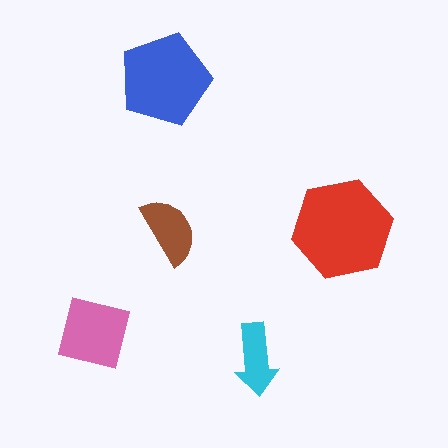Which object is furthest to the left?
The pink square is leftmost.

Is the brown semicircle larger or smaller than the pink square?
Smaller.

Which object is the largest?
The red hexagon.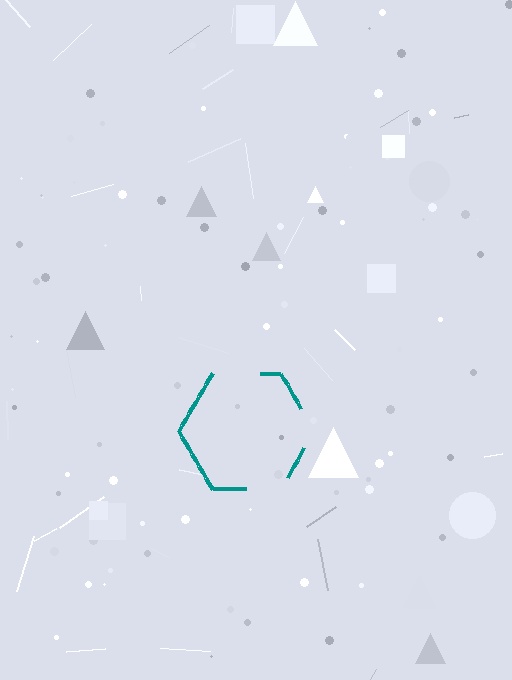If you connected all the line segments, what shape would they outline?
They would outline a hexagon.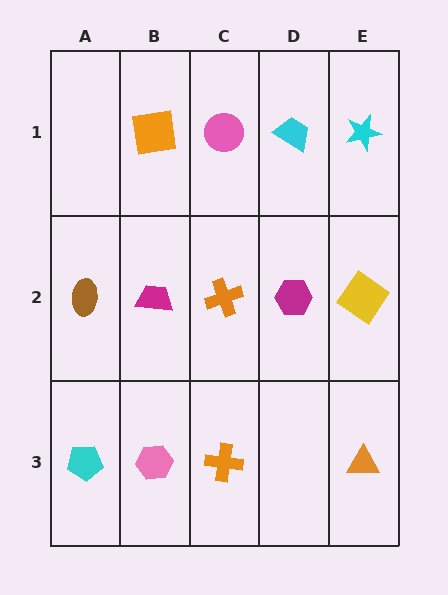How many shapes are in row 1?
4 shapes.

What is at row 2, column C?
An orange cross.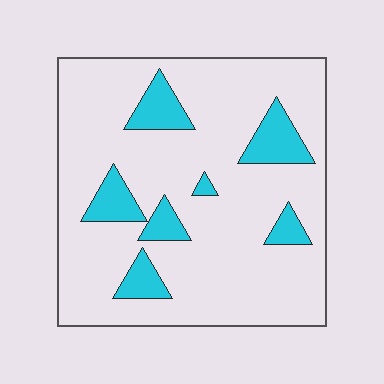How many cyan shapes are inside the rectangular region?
7.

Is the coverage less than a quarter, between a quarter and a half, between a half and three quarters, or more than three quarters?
Less than a quarter.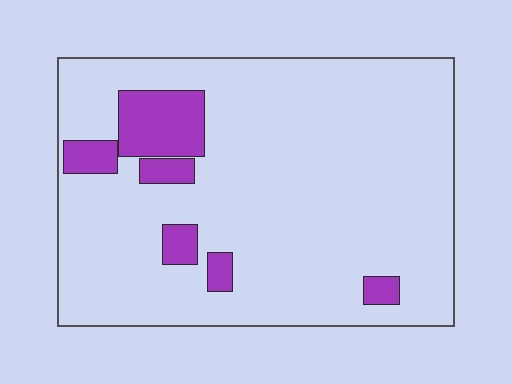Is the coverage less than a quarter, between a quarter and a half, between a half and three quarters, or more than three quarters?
Less than a quarter.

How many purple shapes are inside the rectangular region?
6.